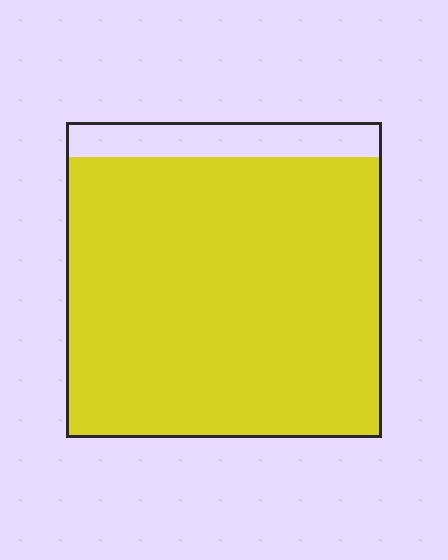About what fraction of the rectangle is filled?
About nine tenths (9/10).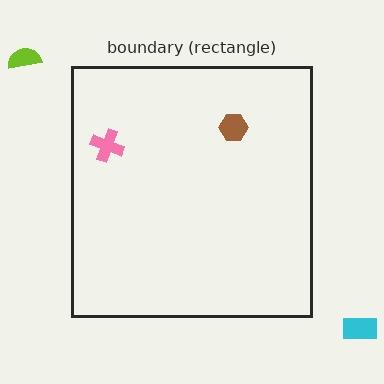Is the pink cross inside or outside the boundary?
Inside.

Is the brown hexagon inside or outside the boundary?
Inside.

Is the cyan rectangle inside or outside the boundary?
Outside.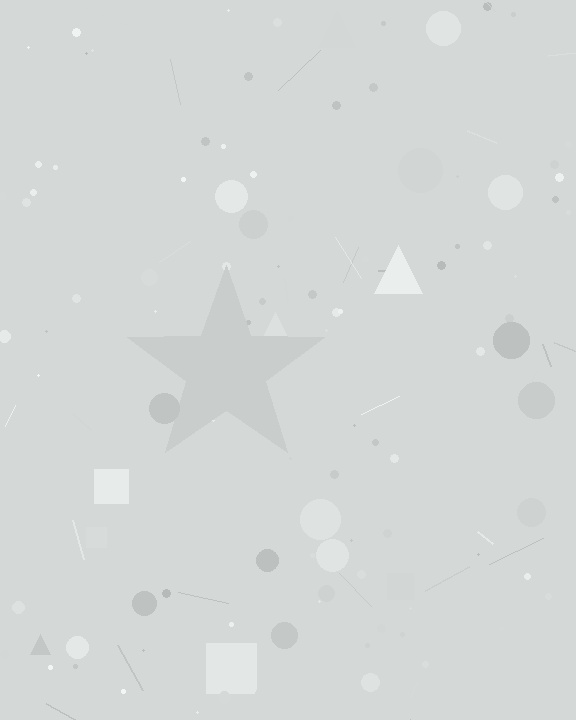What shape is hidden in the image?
A star is hidden in the image.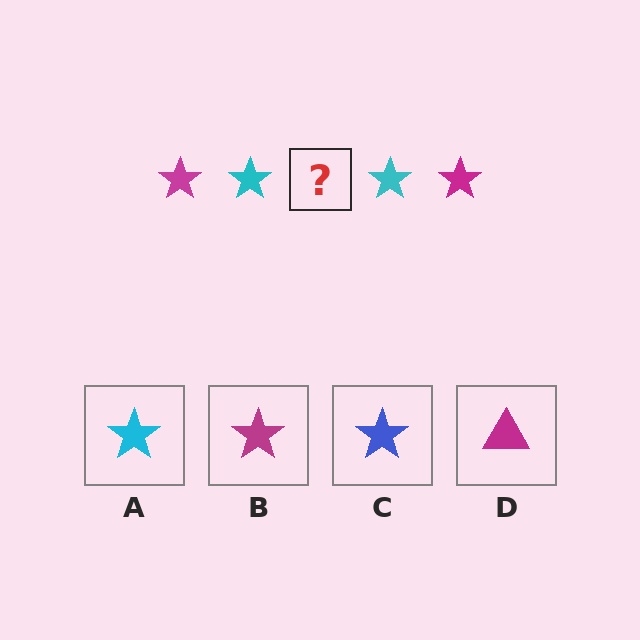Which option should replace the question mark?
Option B.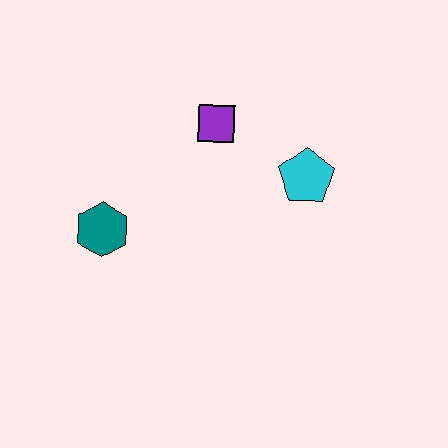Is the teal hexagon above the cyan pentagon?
No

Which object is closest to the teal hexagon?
The purple square is closest to the teal hexagon.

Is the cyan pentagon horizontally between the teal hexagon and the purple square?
No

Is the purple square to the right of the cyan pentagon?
No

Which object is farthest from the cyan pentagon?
The teal hexagon is farthest from the cyan pentagon.